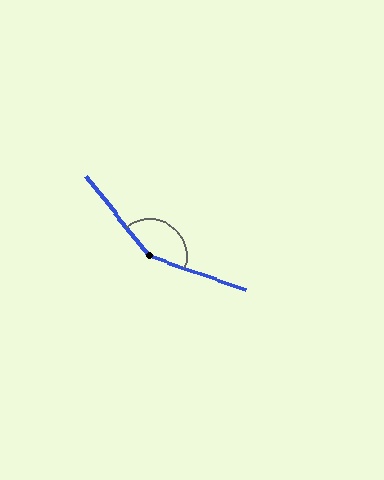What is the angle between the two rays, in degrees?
Approximately 147 degrees.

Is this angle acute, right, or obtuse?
It is obtuse.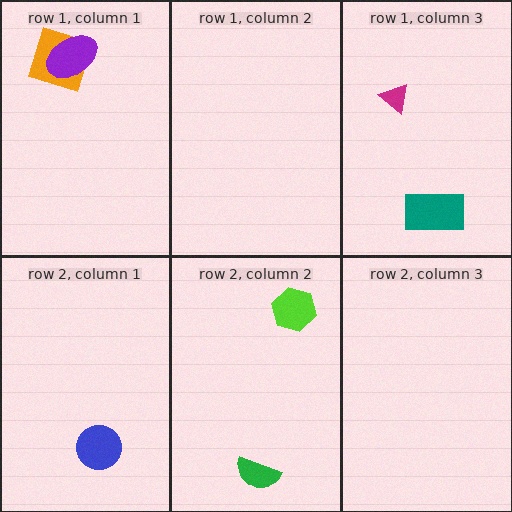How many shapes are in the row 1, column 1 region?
2.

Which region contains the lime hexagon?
The row 2, column 2 region.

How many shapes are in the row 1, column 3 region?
2.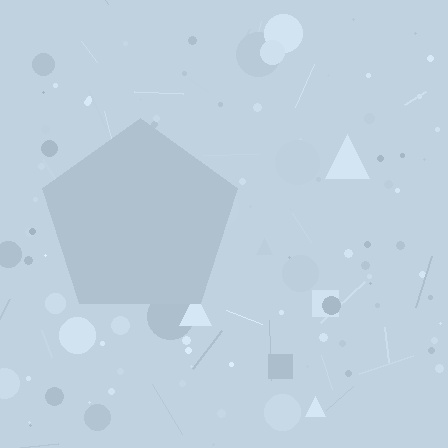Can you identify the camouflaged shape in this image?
The camouflaged shape is a pentagon.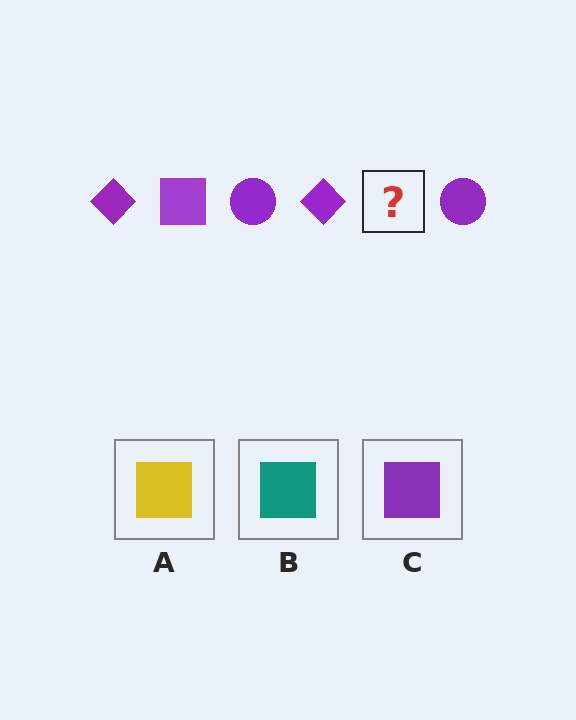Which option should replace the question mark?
Option C.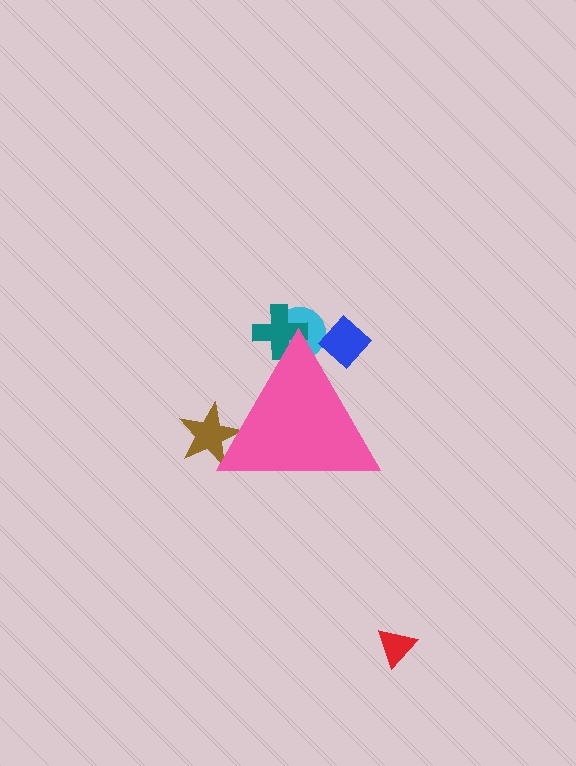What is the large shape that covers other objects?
A pink triangle.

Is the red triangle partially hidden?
No, the red triangle is fully visible.